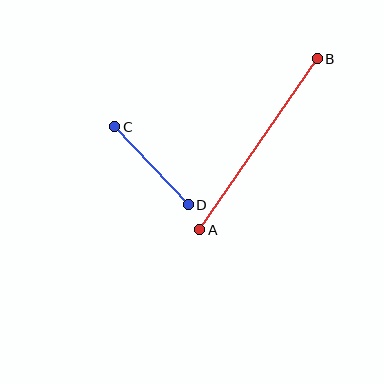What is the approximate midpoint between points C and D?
The midpoint is at approximately (151, 166) pixels.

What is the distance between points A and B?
The distance is approximately 207 pixels.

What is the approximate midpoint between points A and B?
The midpoint is at approximately (259, 144) pixels.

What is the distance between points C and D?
The distance is approximately 107 pixels.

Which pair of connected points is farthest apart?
Points A and B are farthest apart.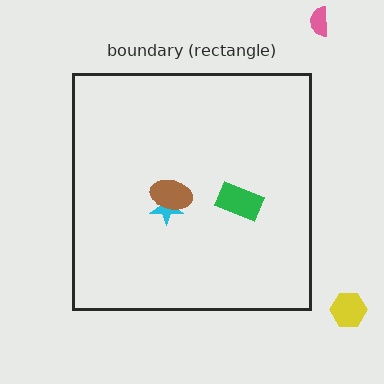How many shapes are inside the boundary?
3 inside, 2 outside.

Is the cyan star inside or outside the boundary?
Inside.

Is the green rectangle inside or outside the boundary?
Inside.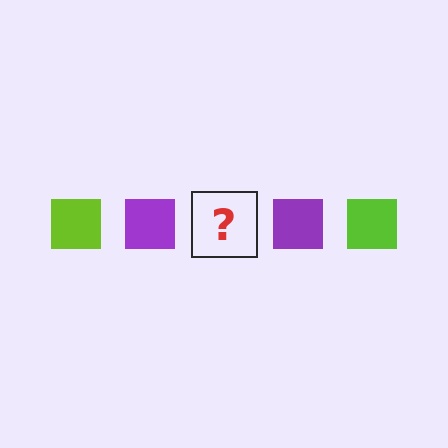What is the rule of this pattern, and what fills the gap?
The rule is that the pattern cycles through lime, purple squares. The gap should be filled with a lime square.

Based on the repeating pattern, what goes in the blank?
The blank should be a lime square.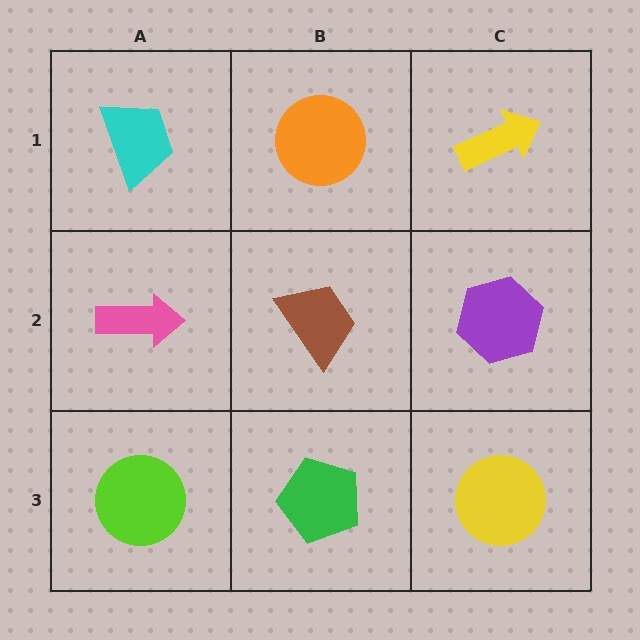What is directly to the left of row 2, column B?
A pink arrow.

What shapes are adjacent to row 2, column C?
A yellow arrow (row 1, column C), a yellow circle (row 3, column C), a brown trapezoid (row 2, column B).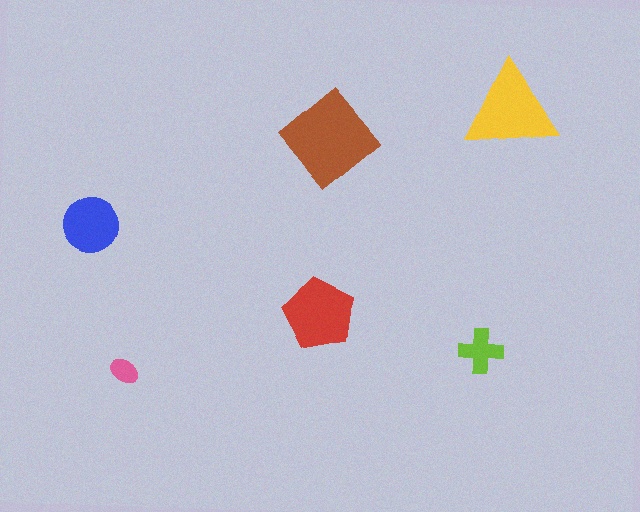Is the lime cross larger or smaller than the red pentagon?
Smaller.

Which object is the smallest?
The pink ellipse.